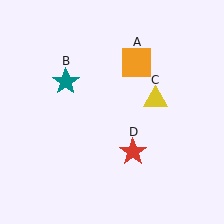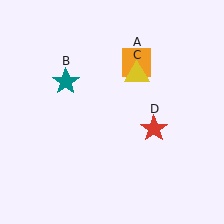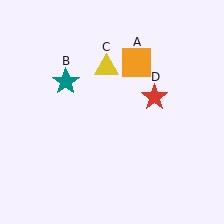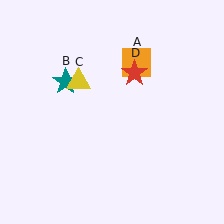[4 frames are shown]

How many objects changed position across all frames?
2 objects changed position: yellow triangle (object C), red star (object D).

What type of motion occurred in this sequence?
The yellow triangle (object C), red star (object D) rotated counterclockwise around the center of the scene.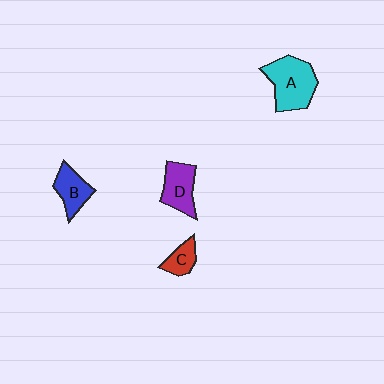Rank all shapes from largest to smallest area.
From largest to smallest: A (cyan), D (purple), B (blue), C (red).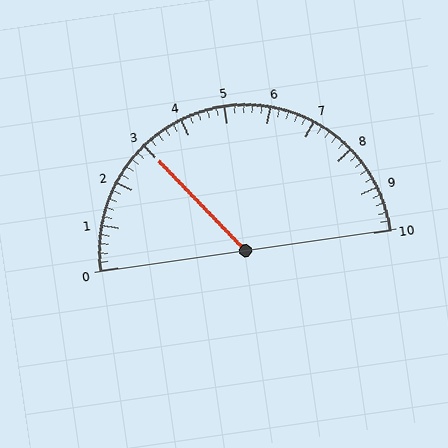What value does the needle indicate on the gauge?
The needle indicates approximately 3.0.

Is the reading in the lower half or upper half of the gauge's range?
The reading is in the lower half of the range (0 to 10).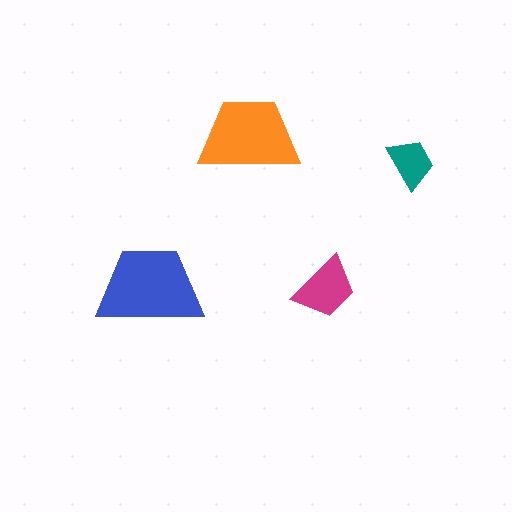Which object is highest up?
The orange trapezoid is topmost.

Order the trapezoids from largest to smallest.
the blue one, the orange one, the magenta one, the teal one.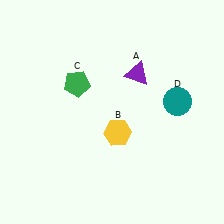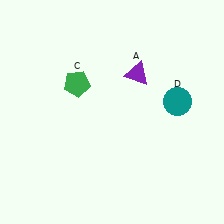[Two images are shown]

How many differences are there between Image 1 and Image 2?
There is 1 difference between the two images.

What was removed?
The yellow hexagon (B) was removed in Image 2.